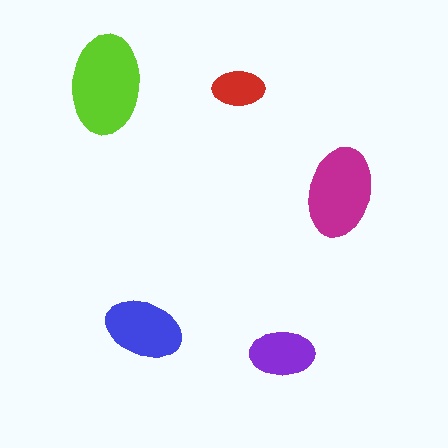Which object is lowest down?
The purple ellipse is bottommost.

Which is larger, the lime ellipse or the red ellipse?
The lime one.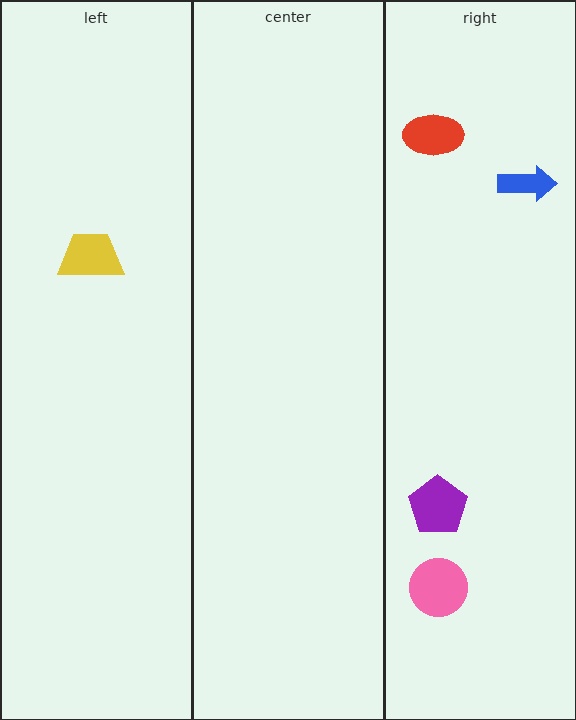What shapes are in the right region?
The purple pentagon, the red ellipse, the pink circle, the blue arrow.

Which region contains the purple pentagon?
The right region.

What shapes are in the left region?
The yellow trapezoid.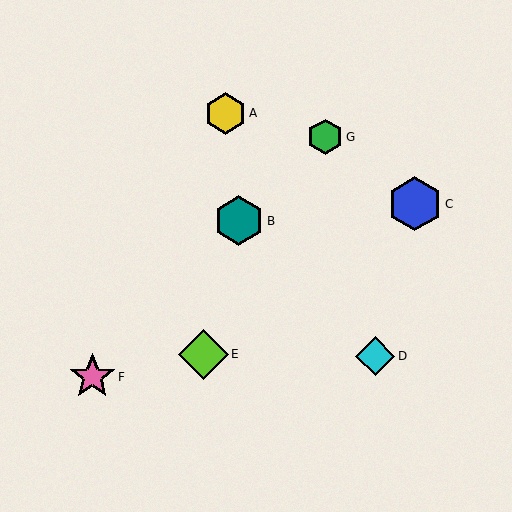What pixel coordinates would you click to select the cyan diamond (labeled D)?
Click at (375, 356) to select the cyan diamond D.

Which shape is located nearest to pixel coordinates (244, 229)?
The teal hexagon (labeled B) at (239, 221) is nearest to that location.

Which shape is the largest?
The blue hexagon (labeled C) is the largest.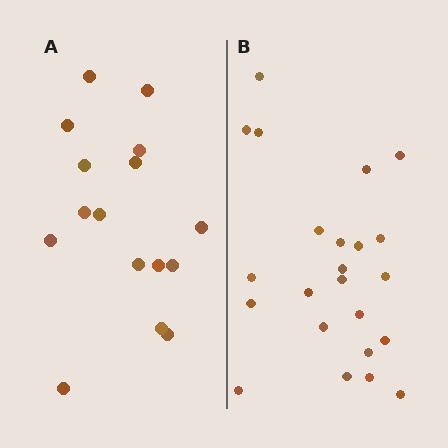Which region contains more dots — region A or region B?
Region B (the right region) has more dots.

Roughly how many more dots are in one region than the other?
Region B has roughly 8 or so more dots than region A.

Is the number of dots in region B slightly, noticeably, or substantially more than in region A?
Region B has noticeably more, but not dramatically so. The ratio is roughly 1.4 to 1.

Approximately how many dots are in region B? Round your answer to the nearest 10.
About 20 dots. (The exact count is 23, which rounds to 20.)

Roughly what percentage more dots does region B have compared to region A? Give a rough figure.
About 45% more.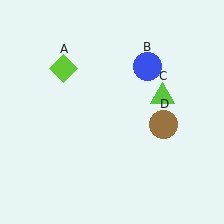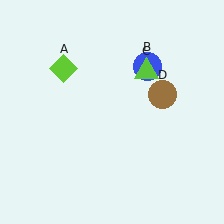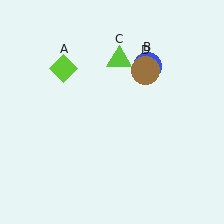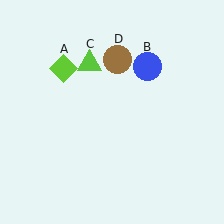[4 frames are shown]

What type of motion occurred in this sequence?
The lime triangle (object C), brown circle (object D) rotated counterclockwise around the center of the scene.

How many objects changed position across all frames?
2 objects changed position: lime triangle (object C), brown circle (object D).